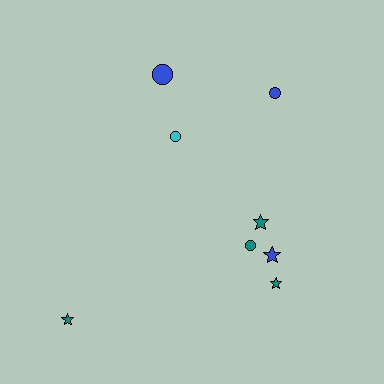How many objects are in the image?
There are 8 objects.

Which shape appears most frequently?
Star, with 4 objects.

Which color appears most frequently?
Teal, with 4 objects.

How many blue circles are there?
There are 2 blue circles.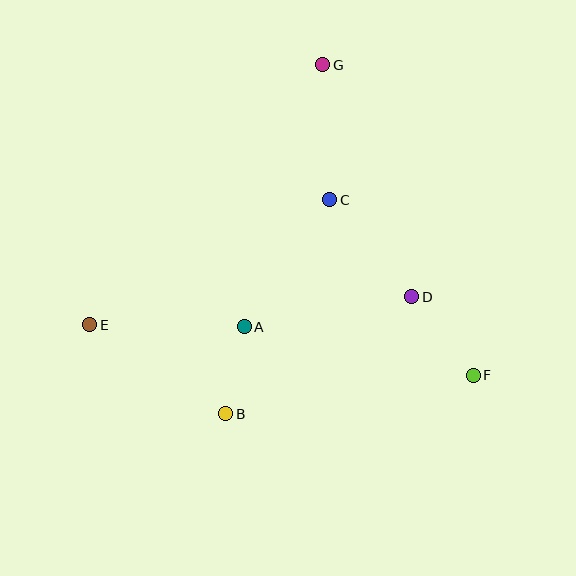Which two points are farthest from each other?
Points E and F are farthest from each other.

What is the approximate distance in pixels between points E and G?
The distance between E and G is approximately 349 pixels.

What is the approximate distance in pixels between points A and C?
The distance between A and C is approximately 153 pixels.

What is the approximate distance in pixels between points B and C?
The distance between B and C is approximately 238 pixels.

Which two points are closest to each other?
Points A and B are closest to each other.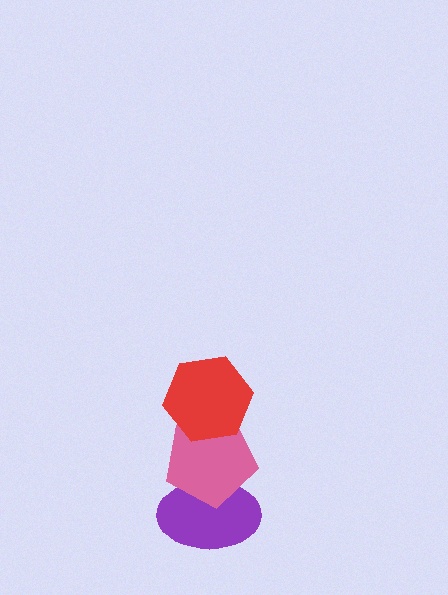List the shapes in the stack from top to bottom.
From top to bottom: the red hexagon, the pink pentagon, the purple ellipse.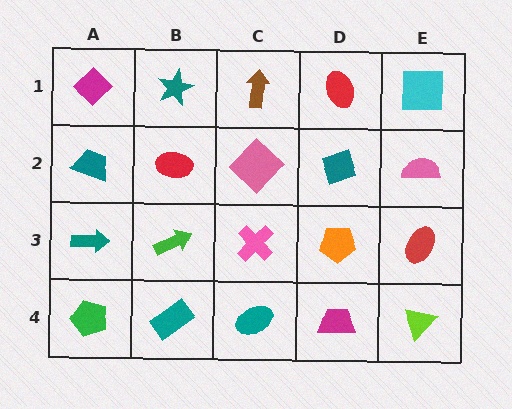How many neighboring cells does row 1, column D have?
3.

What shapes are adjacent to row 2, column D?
A red ellipse (row 1, column D), an orange pentagon (row 3, column D), a pink diamond (row 2, column C), a pink semicircle (row 2, column E).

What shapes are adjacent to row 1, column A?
A teal trapezoid (row 2, column A), a teal star (row 1, column B).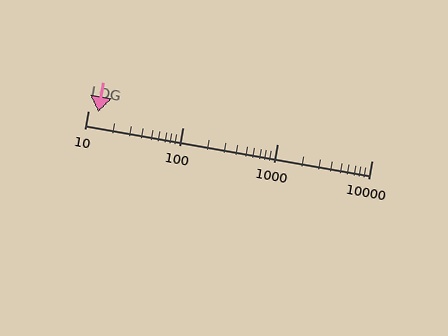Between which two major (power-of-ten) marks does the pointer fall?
The pointer is between 10 and 100.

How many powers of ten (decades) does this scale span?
The scale spans 3 decades, from 10 to 10000.